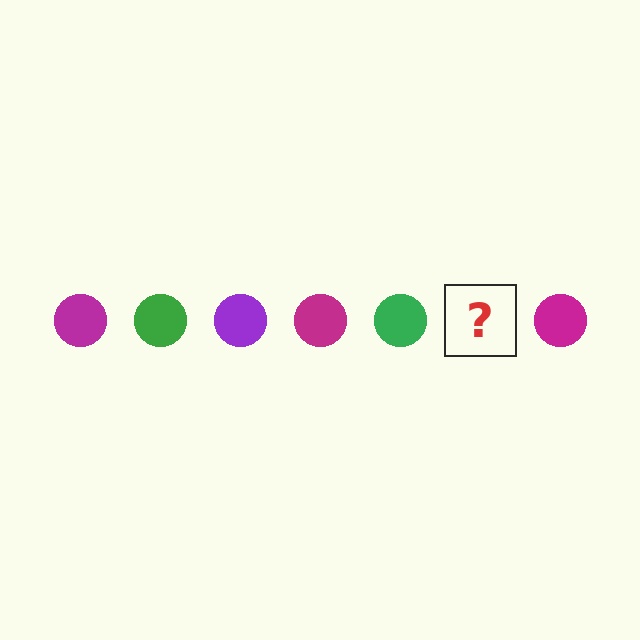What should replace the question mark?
The question mark should be replaced with a purple circle.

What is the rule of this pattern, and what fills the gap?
The rule is that the pattern cycles through magenta, green, purple circles. The gap should be filled with a purple circle.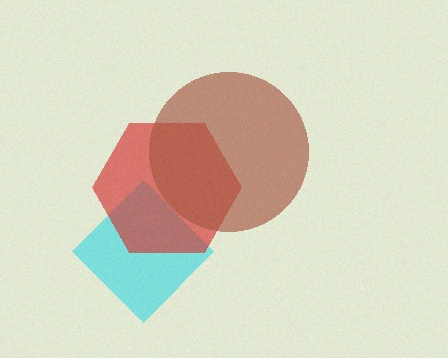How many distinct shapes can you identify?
There are 3 distinct shapes: a cyan diamond, a red hexagon, a brown circle.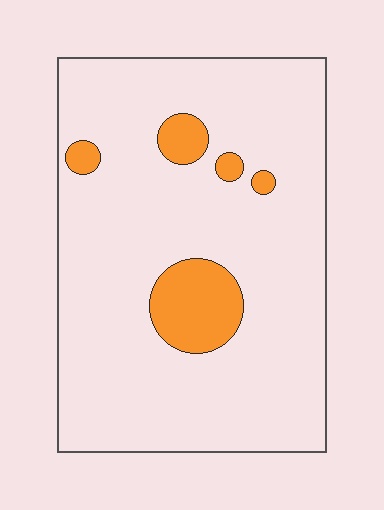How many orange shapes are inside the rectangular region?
5.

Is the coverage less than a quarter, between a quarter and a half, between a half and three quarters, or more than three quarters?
Less than a quarter.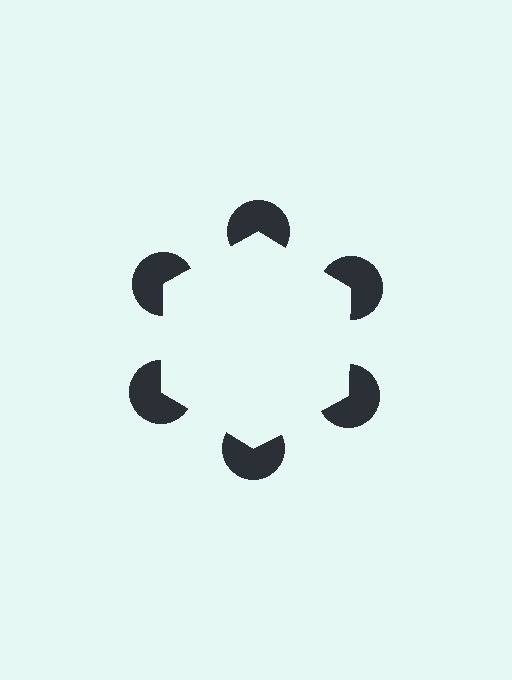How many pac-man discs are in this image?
There are 6 — one at each vertex of the illusory hexagon.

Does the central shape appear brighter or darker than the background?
It typically appears slightly brighter than the background, even though no actual brightness change is drawn.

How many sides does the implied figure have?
6 sides.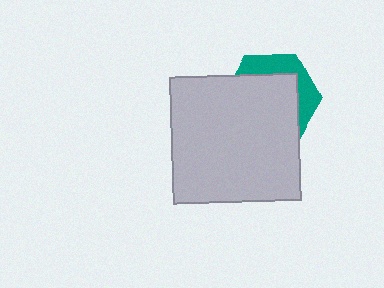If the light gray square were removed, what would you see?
You would see the complete teal hexagon.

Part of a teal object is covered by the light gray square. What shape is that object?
It is a hexagon.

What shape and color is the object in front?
The object in front is a light gray square.